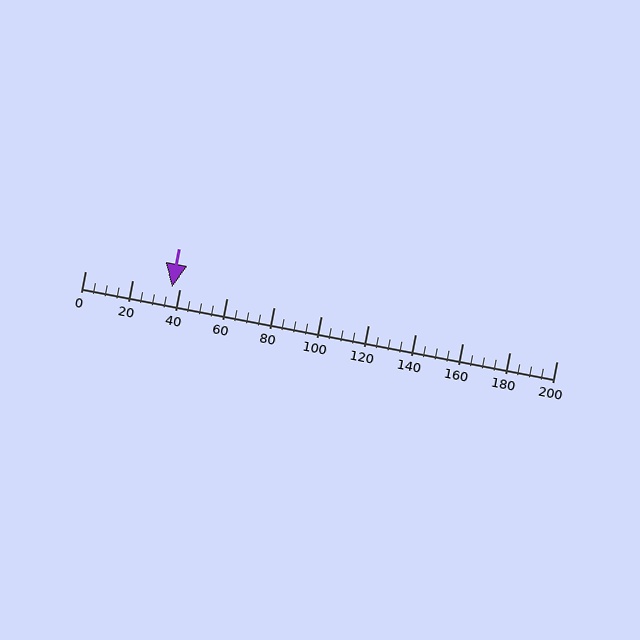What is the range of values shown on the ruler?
The ruler shows values from 0 to 200.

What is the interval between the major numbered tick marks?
The major tick marks are spaced 20 units apart.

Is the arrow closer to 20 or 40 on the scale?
The arrow is closer to 40.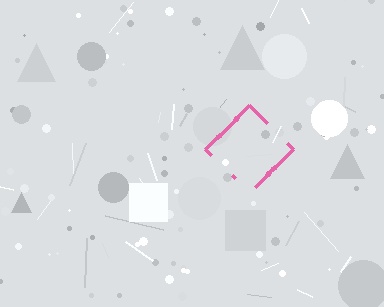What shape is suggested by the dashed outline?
The dashed outline suggests a diamond.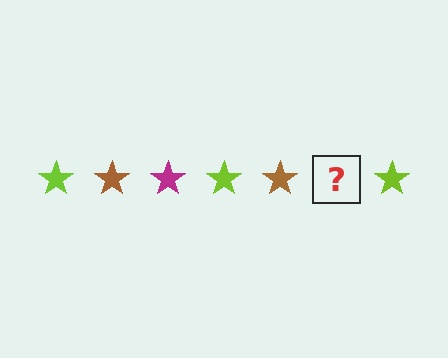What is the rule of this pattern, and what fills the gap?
The rule is that the pattern cycles through lime, brown, magenta stars. The gap should be filled with a magenta star.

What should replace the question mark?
The question mark should be replaced with a magenta star.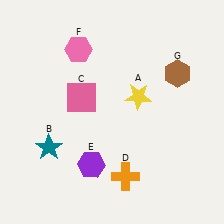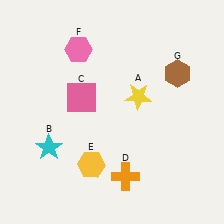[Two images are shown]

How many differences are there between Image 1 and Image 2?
There are 2 differences between the two images.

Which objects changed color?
B changed from teal to cyan. E changed from purple to yellow.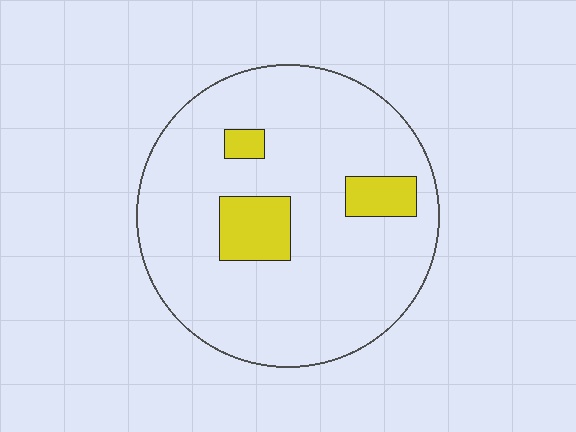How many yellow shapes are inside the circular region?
3.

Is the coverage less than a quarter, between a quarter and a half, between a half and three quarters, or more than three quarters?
Less than a quarter.